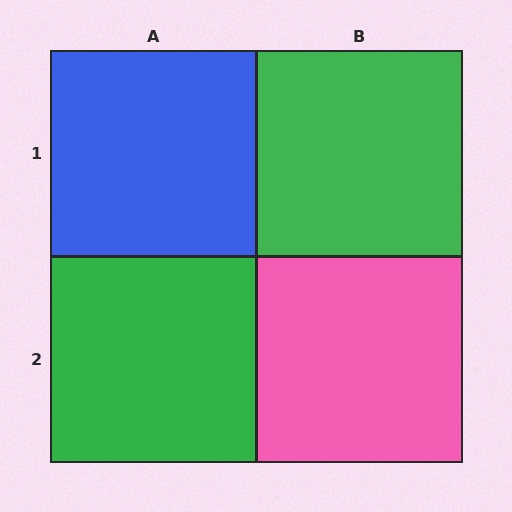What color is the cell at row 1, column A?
Blue.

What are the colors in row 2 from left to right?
Green, pink.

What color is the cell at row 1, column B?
Green.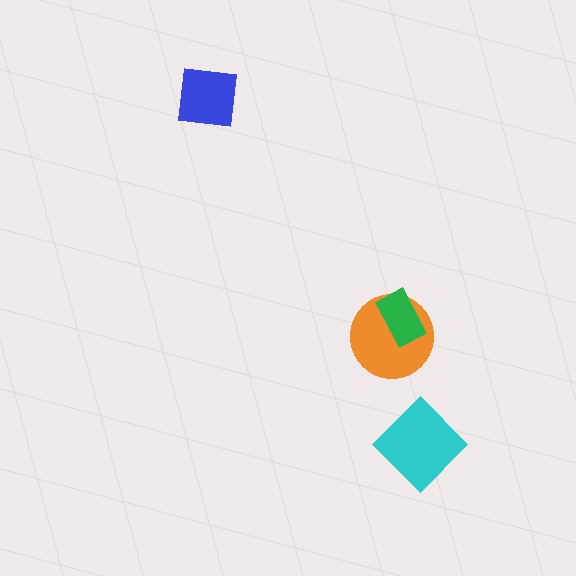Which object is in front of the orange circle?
The green rectangle is in front of the orange circle.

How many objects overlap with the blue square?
0 objects overlap with the blue square.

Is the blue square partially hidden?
No, no other shape covers it.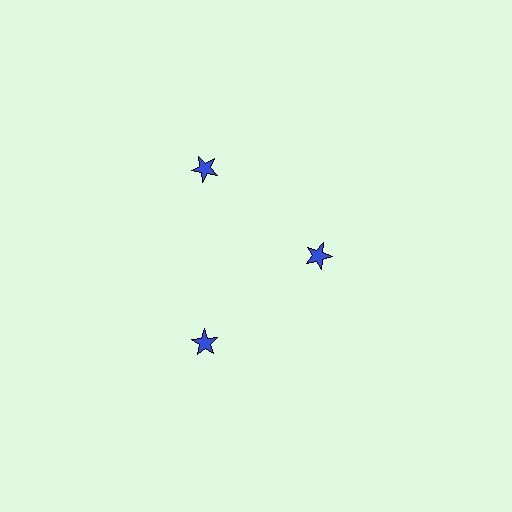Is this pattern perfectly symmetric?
No. The 3 blue stars are arranged in a ring, but one element near the 3 o'clock position is pulled inward toward the center, breaking the 3-fold rotational symmetry.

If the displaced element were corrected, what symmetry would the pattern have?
It would have 3-fold rotational symmetry — the pattern would map onto itself every 120 degrees.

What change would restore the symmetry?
The symmetry would be restored by moving it outward, back onto the ring so that all 3 stars sit at equal angles and equal distance from the center.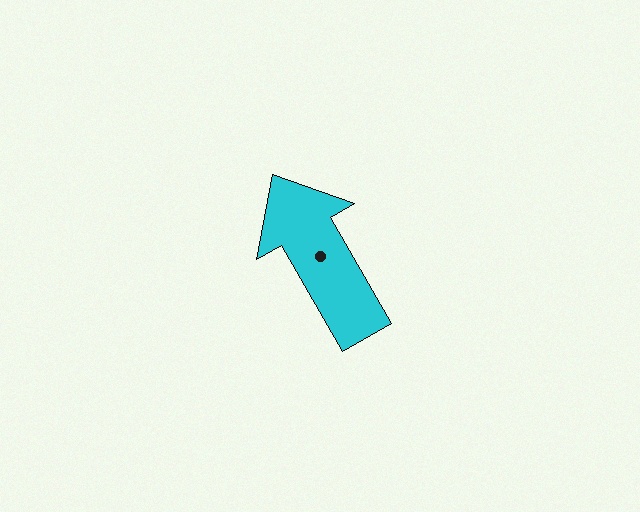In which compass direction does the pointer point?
Northwest.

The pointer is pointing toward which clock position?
Roughly 11 o'clock.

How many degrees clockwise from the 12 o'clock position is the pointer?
Approximately 330 degrees.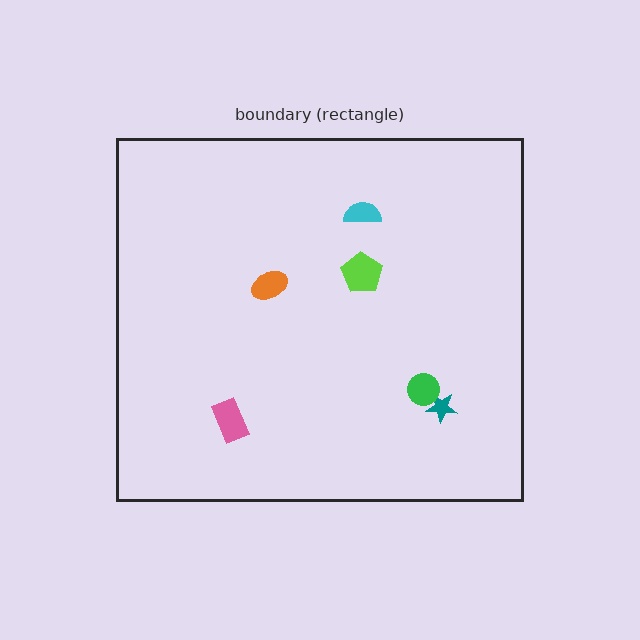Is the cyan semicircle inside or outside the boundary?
Inside.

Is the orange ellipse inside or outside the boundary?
Inside.